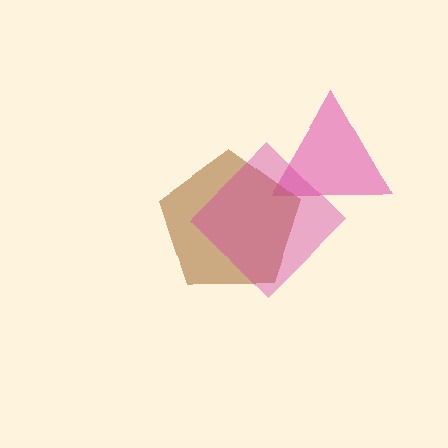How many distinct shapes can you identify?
There are 3 distinct shapes: a pink triangle, a brown pentagon, a magenta diamond.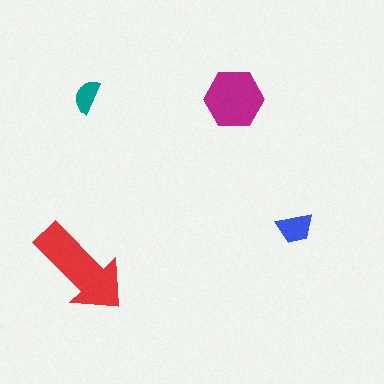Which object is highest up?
The teal semicircle is topmost.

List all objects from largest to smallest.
The red arrow, the magenta hexagon, the blue trapezoid, the teal semicircle.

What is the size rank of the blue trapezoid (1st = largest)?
3rd.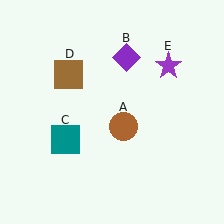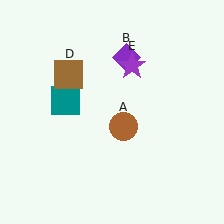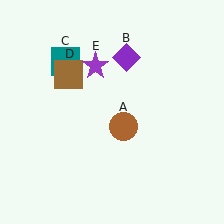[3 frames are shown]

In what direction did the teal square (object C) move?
The teal square (object C) moved up.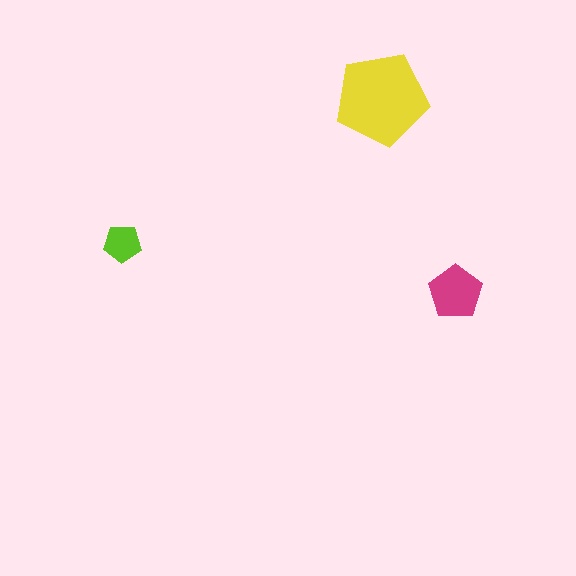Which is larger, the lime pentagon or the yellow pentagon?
The yellow one.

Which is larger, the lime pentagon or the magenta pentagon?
The magenta one.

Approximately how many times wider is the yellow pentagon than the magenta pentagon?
About 1.5 times wider.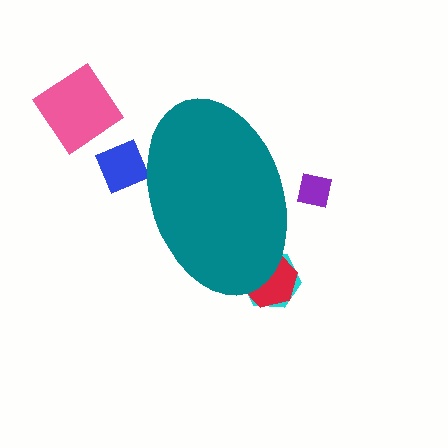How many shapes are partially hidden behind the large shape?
4 shapes are partially hidden.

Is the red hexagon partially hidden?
Yes, the red hexagon is partially hidden behind the teal ellipse.